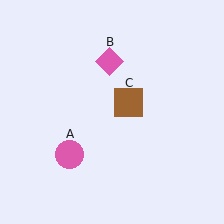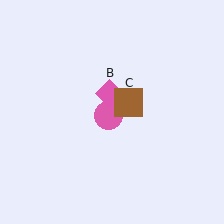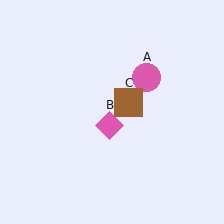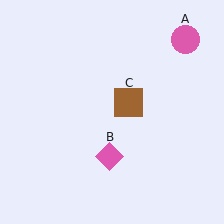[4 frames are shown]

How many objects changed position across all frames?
2 objects changed position: pink circle (object A), pink diamond (object B).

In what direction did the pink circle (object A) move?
The pink circle (object A) moved up and to the right.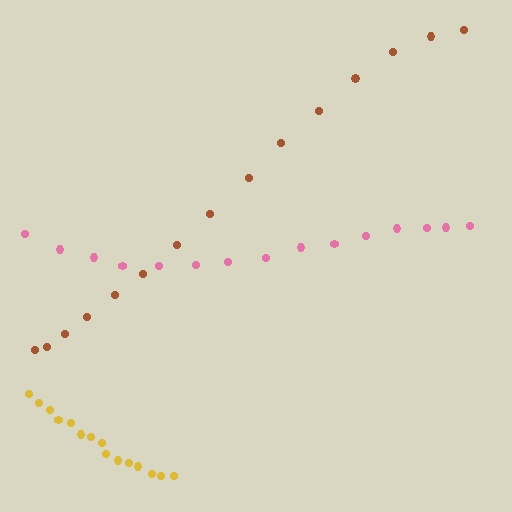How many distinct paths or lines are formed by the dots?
There are 3 distinct paths.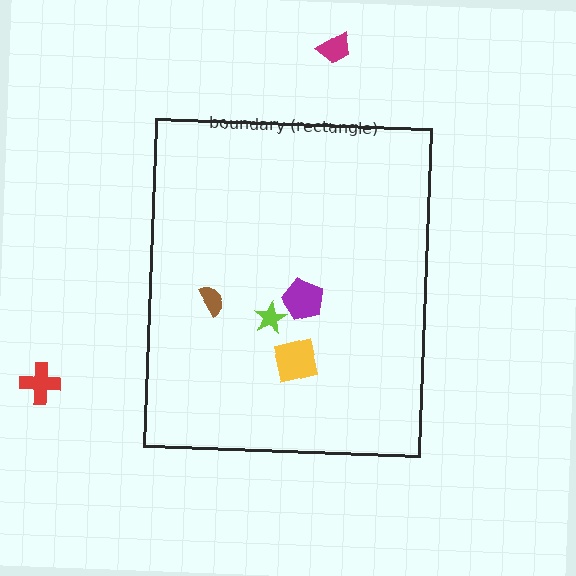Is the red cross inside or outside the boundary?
Outside.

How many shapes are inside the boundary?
4 inside, 2 outside.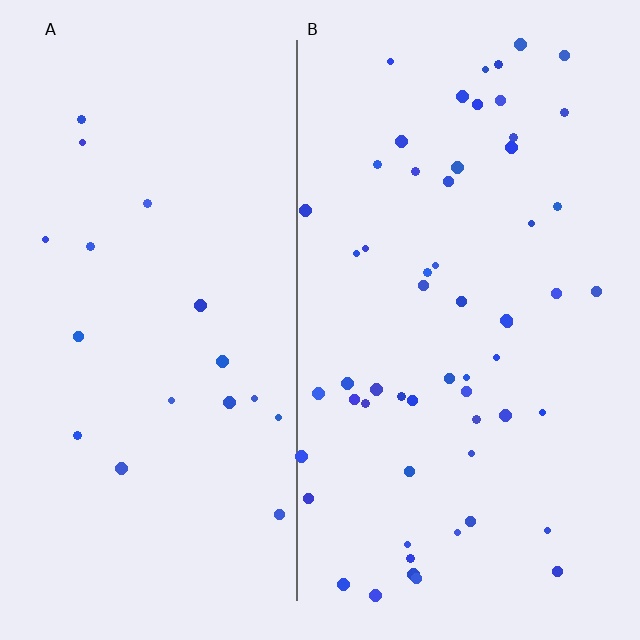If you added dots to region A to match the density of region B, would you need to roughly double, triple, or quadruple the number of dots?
Approximately triple.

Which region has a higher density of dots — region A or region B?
B (the right).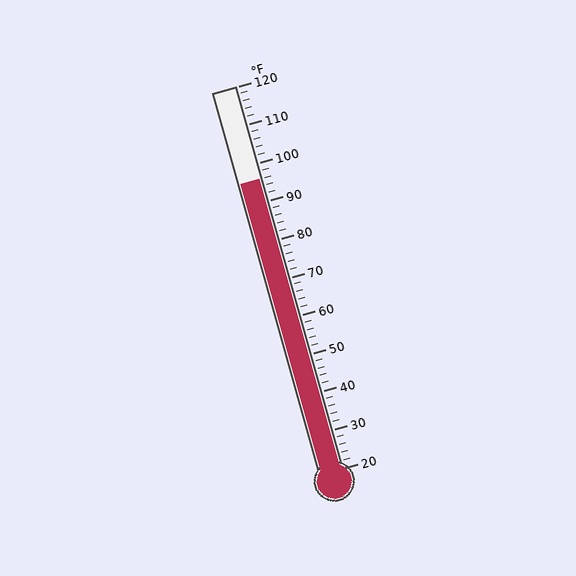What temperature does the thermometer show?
The thermometer shows approximately 96°F.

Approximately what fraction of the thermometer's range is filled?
The thermometer is filled to approximately 75% of its range.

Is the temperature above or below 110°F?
The temperature is below 110°F.